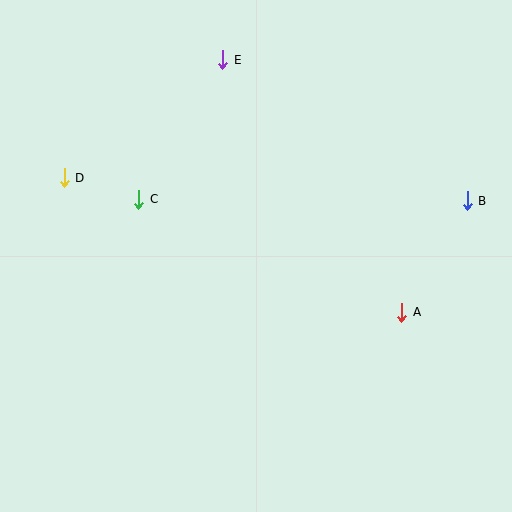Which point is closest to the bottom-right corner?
Point A is closest to the bottom-right corner.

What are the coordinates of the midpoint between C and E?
The midpoint between C and E is at (181, 130).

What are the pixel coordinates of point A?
Point A is at (402, 312).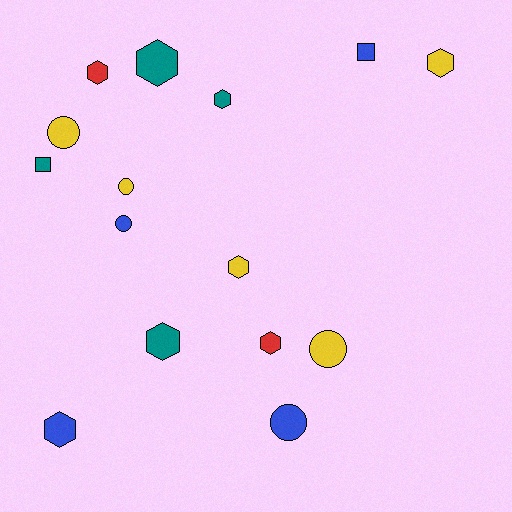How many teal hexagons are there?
There are 3 teal hexagons.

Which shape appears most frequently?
Hexagon, with 8 objects.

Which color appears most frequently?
Yellow, with 5 objects.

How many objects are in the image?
There are 15 objects.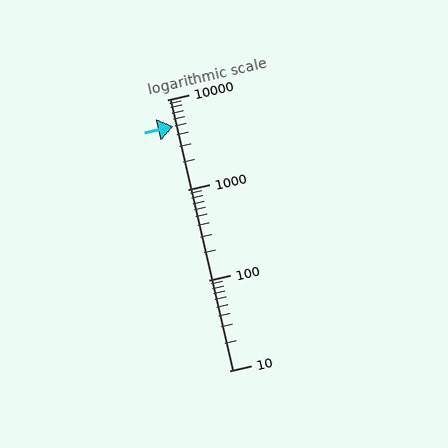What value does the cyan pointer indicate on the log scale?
The pointer indicates approximately 5100.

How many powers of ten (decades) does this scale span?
The scale spans 3 decades, from 10 to 10000.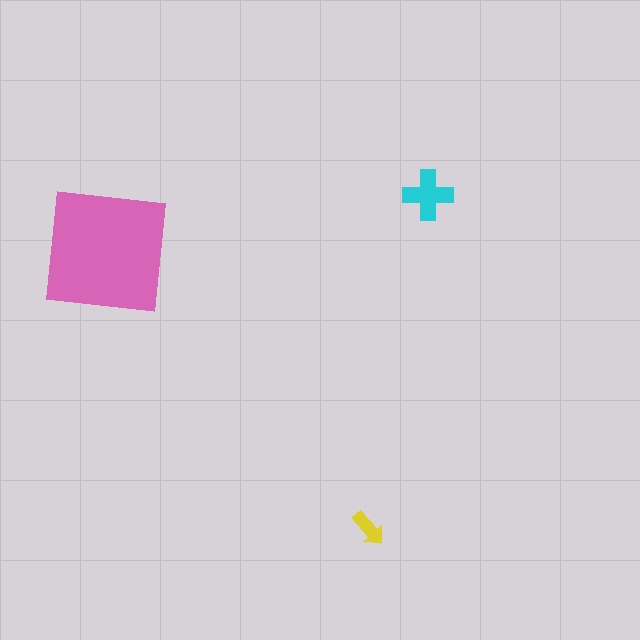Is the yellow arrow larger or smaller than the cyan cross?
Smaller.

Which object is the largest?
The pink square.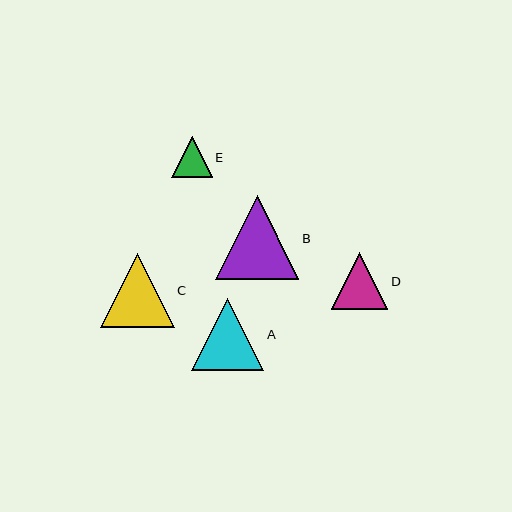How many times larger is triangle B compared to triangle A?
Triangle B is approximately 1.2 times the size of triangle A.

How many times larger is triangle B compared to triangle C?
Triangle B is approximately 1.1 times the size of triangle C.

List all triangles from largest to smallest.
From largest to smallest: B, C, A, D, E.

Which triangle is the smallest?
Triangle E is the smallest with a size of approximately 40 pixels.